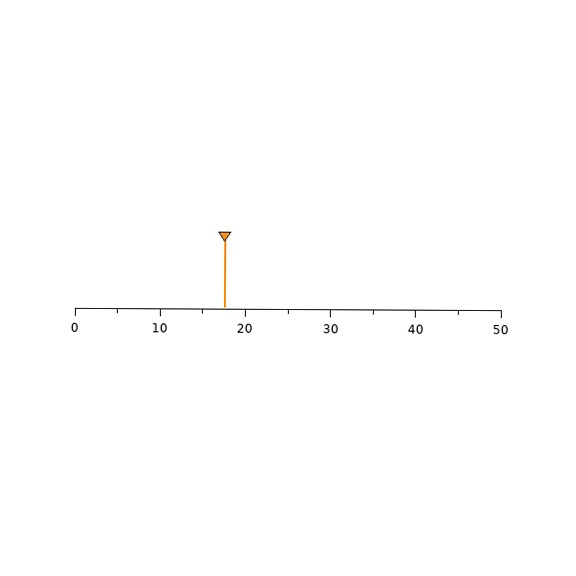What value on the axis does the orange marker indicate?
The marker indicates approximately 17.5.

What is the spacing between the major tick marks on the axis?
The major ticks are spaced 10 apart.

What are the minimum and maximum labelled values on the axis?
The axis runs from 0 to 50.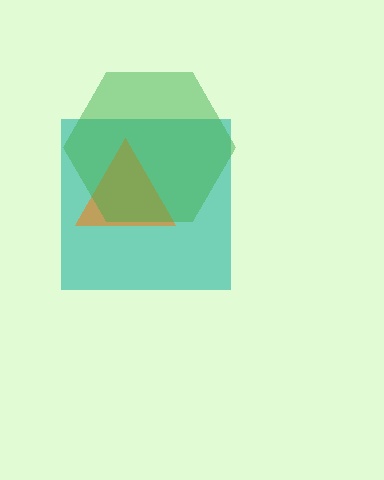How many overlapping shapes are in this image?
There are 3 overlapping shapes in the image.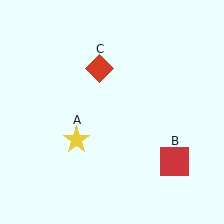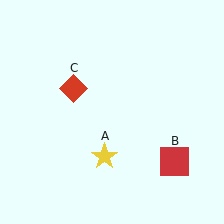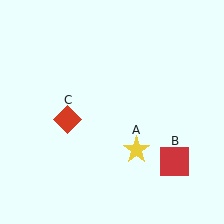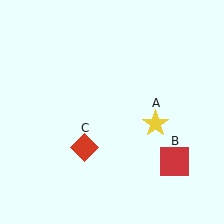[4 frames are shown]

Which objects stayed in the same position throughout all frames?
Red square (object B) remained stationary.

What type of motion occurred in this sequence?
The yellow star (object A), red diamond (object C) rotated counterclockwise around the center of the scene.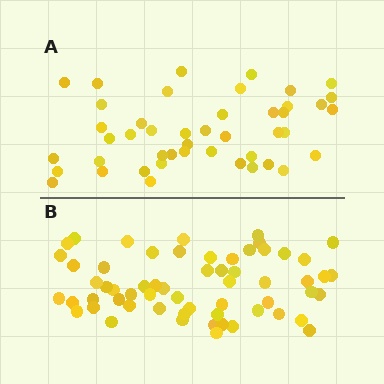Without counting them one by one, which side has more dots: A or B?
Region B (the bottom region) has more dots.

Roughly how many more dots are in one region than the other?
Region B has approximately 15 more dots than region A.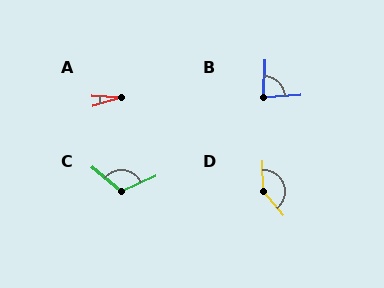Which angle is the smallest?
A, at approximately 21 degrees.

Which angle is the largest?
D, at approximately 141 degrees.